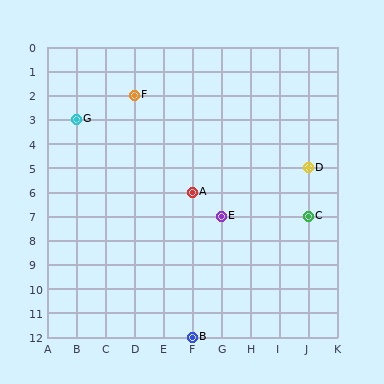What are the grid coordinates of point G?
Point G is at grid coordinates (B, 3).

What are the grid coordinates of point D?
Point D is at grid coordinates (J, 5).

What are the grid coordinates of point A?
Point A is at grid coordinates (F, 6).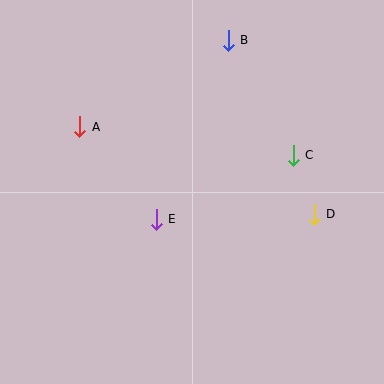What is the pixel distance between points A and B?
The distance between A and B is 172 pixels.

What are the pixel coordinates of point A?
Point A is at (80, 127).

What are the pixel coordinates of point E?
Point E is at (156, 219).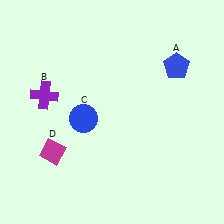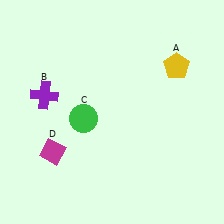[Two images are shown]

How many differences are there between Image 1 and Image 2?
There are 2 differences between the two images.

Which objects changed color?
A changed from blue to yellow. C changed from blue to green.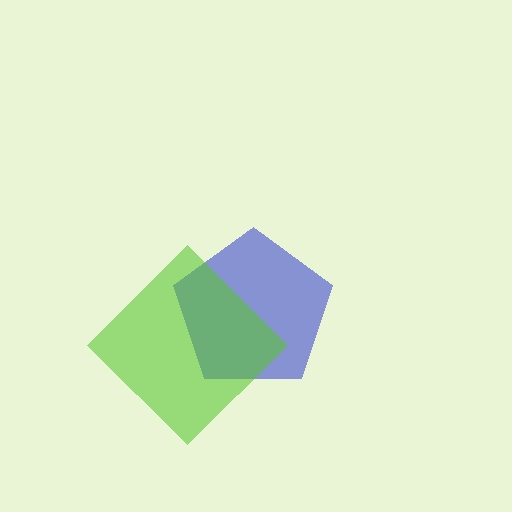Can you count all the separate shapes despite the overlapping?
Yes, there are 2 separate shapes.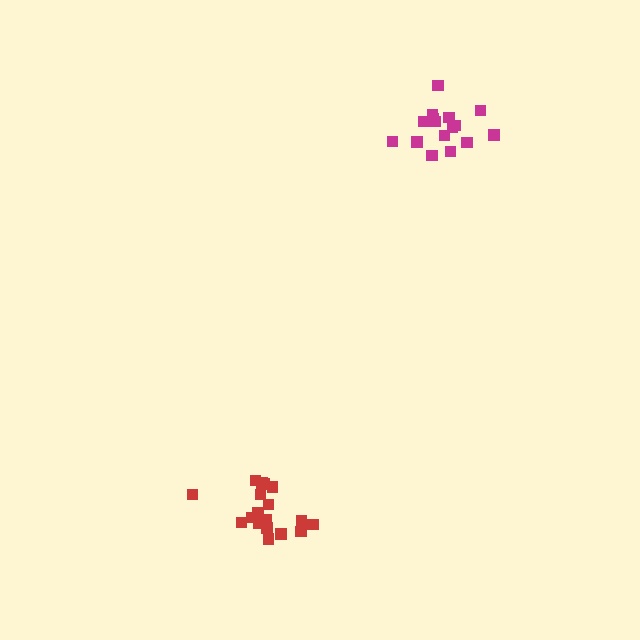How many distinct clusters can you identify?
There are 2 distinct clusters.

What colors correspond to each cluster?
The clusters are colored: magenta, red.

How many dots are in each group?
Group 1: 17 dots, Group 2: 19 dots (36 total).